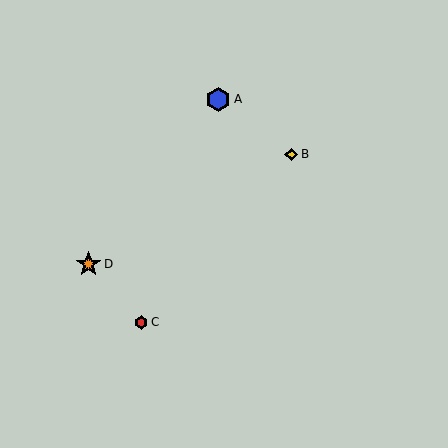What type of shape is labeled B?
Shape B is a yellow diamond.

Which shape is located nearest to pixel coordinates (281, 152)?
The yellow diamond (labeled B) at (291, 154) is nearest to that location.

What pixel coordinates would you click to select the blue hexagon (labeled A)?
Click at (218, 99) to select the blue hexagon A.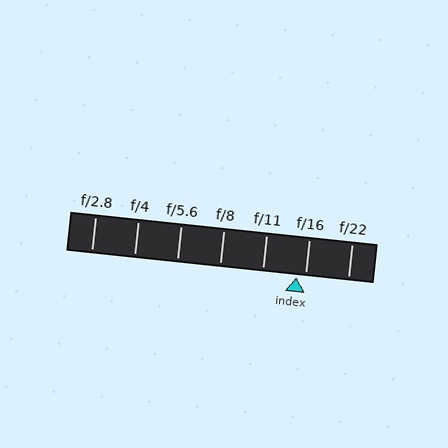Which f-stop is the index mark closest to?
The index mark is closest to f/16.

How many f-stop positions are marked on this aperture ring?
There are 7 f-stop positions marked.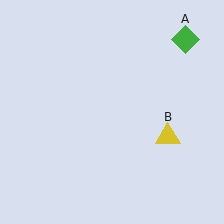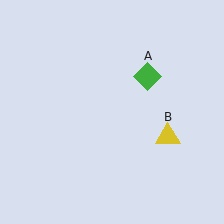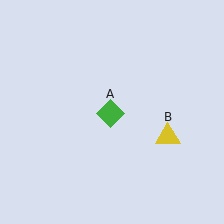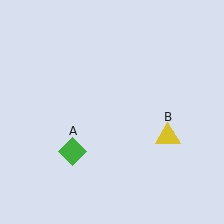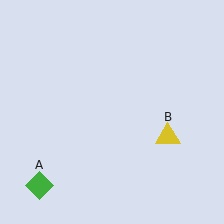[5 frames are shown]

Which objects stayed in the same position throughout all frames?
Yellow triangle (object B) remained stationary.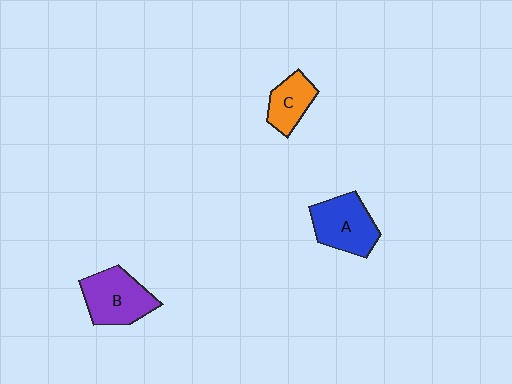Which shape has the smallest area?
Shape C (orange).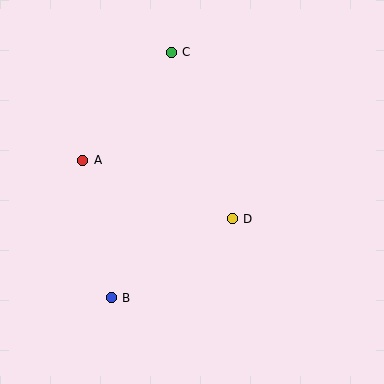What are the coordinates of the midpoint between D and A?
The midpoint between D and A is at (157, 190).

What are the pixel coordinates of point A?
Point A is at (83, 160).